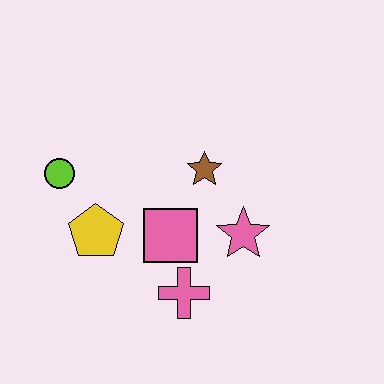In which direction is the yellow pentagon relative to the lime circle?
The yellow pentagon is below the lime circle.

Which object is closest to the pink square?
The pink cross is closest to the pink square.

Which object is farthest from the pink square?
The lime circle is farthest from the pink square.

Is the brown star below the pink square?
No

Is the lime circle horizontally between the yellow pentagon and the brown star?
No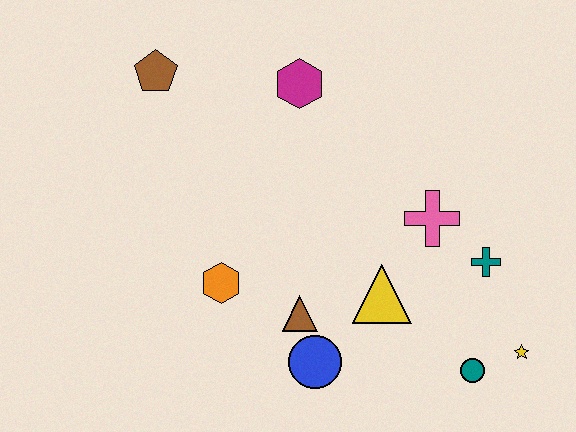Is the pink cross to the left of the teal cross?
Yes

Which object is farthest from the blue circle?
The brown pentagon is farthest from the blue circle.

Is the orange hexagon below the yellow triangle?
No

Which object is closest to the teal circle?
The yellow star is closest to the teal circle.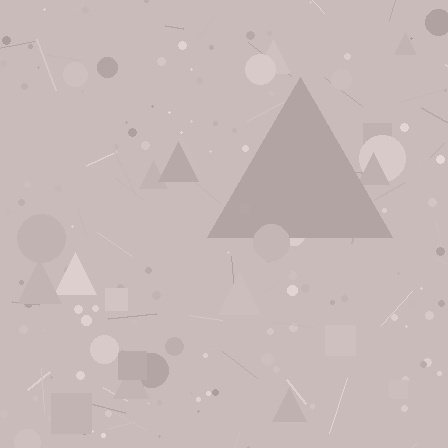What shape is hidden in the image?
A triangle is hidden in the image.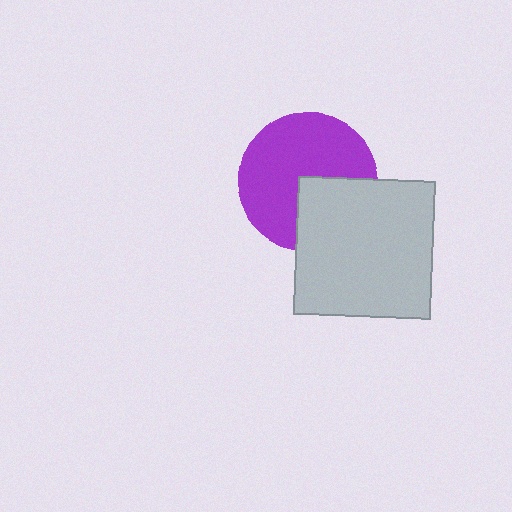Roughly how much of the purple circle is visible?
Most of it is visible (roughly 67%).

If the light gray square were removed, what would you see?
You would see the complete purple circle.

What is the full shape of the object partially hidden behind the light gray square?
The partially hidden object is a purple circle.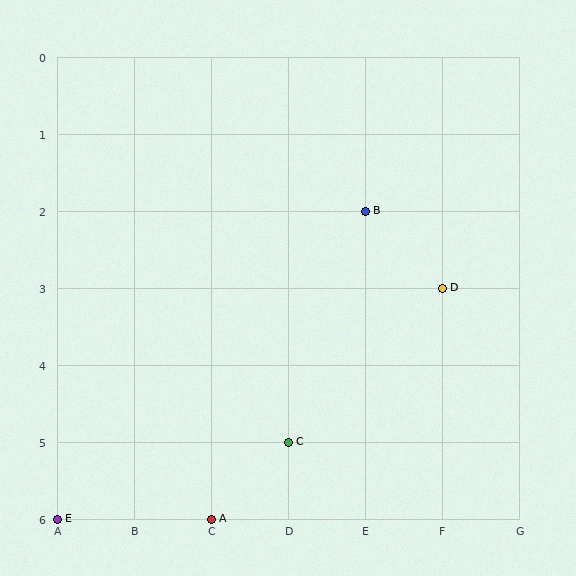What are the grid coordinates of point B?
Point B is at grid coordinates (E, 2).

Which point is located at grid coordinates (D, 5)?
Point C is at (D, 5).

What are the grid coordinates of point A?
Point A is at grid coordinates (C, 6).